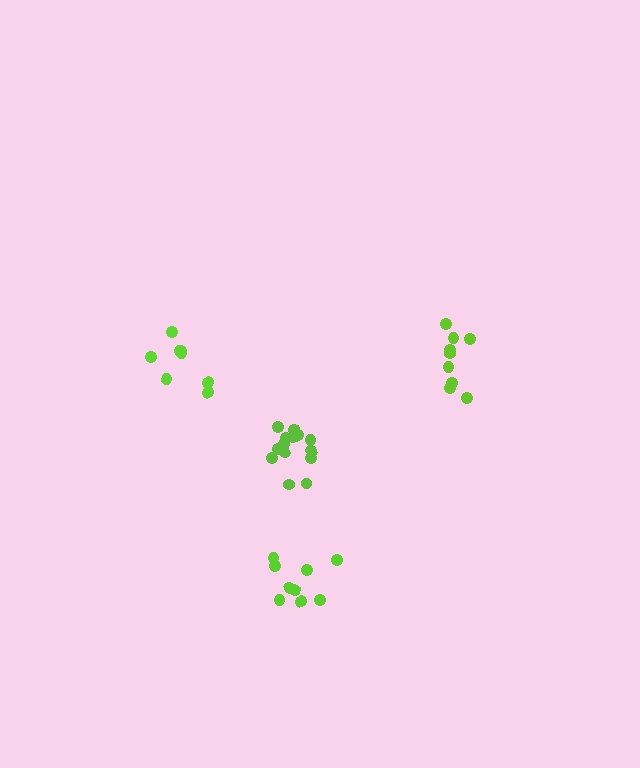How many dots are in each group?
Group 1: 14 dots, Group 2: 9 dots, Group 3: 8 dots, Group 4: 9 dots (40 total).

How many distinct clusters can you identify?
There are 4 distinct clusters.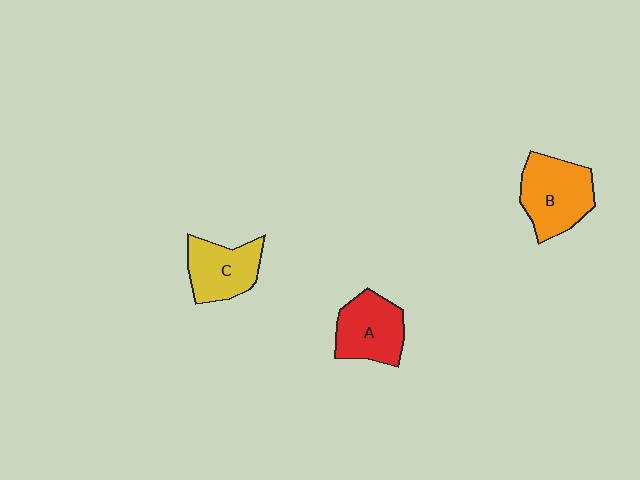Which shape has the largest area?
Shape B (orange).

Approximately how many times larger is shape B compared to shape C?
Approximately 1.2 times.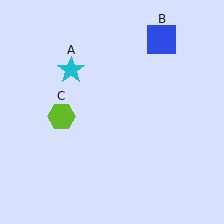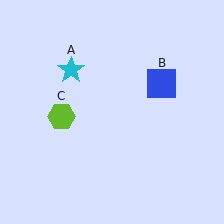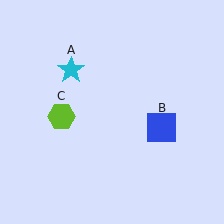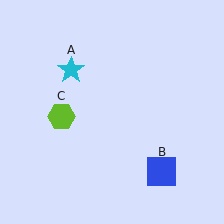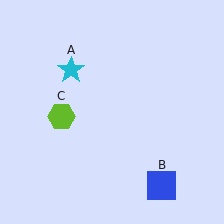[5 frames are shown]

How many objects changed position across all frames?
1 object changed position: blue square (object B).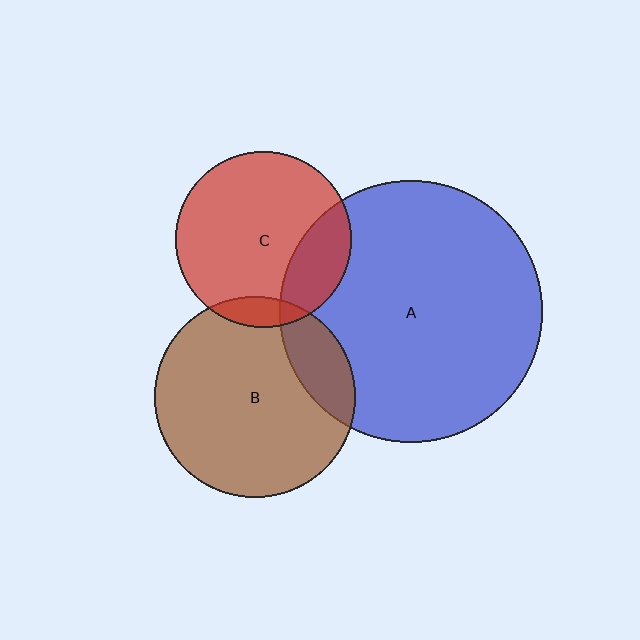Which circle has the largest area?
Circle A (blue).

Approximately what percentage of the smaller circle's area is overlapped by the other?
Approximately 15%.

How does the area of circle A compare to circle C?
Approximately 2.2 times.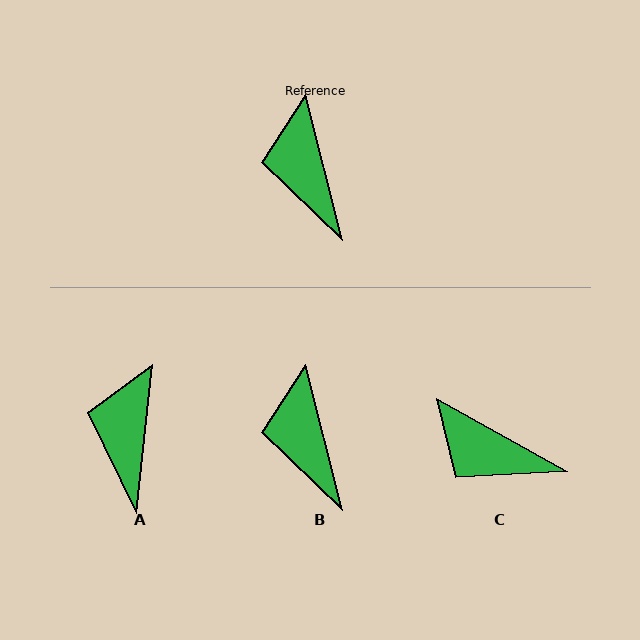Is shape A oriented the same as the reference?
No, it is off by about 20 degrees.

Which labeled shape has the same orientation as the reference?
B.